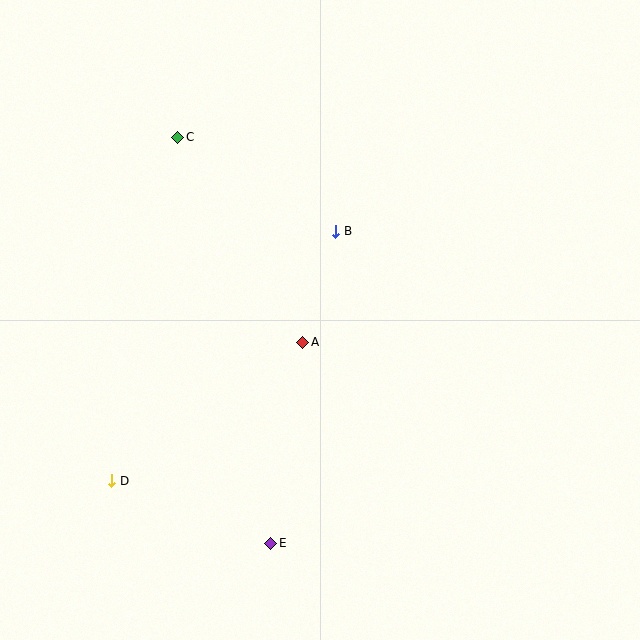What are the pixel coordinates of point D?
Point D is at (112, 481).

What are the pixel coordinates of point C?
Point C is at (178, 137).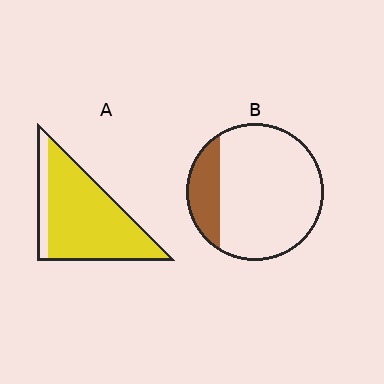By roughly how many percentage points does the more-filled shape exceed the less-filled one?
By roughly 65 percentage points (A over B).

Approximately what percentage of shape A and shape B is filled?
A is approximately 85% and B is approximately 20%.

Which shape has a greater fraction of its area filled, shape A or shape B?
Shape A.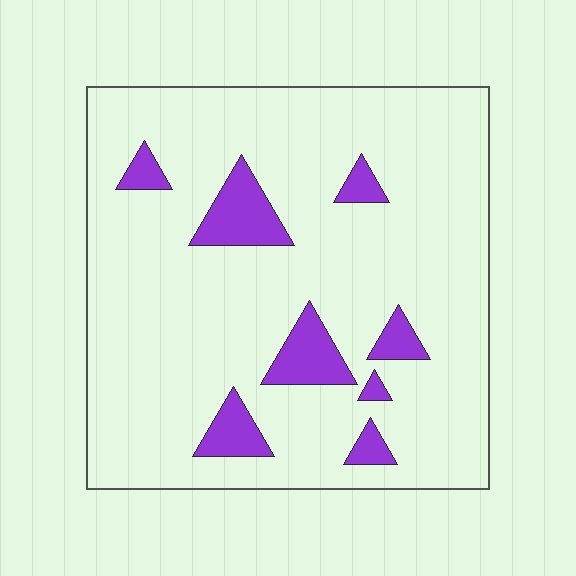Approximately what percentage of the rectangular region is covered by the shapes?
Approximately 10%.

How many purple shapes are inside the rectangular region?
8.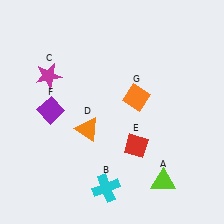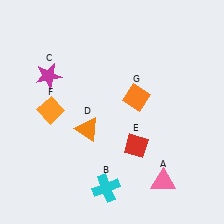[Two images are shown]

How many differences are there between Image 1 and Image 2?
There are 2 differences between the two images.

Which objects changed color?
A changed from lime to pink. F changed from purple to orange.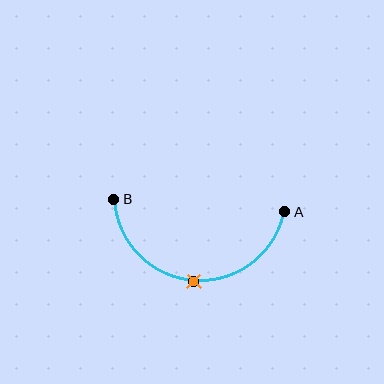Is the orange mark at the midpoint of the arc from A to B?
Yes. The orange mark lies on the arc at equal arc-length from both A and B — it is the arc midpoint.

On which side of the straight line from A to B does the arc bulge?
The arc bulges below the straight line connecting A and B.